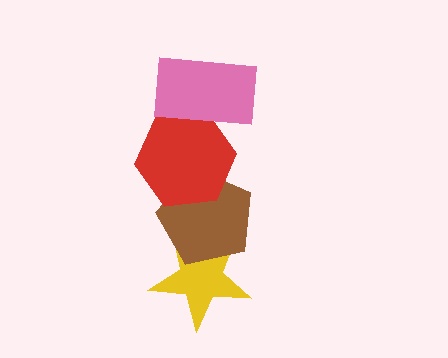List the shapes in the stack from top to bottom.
From top to bottom: the pink rectangle, the red hexagon, the brown pentagon, the yellow star.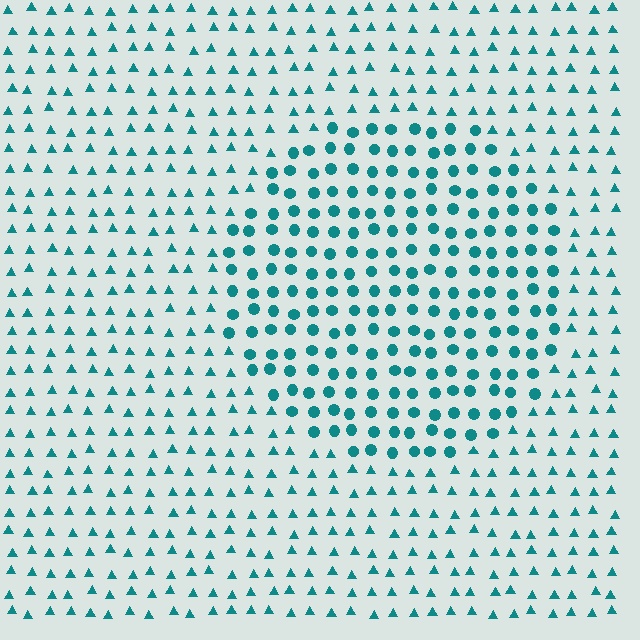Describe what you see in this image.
The image is filled with small teal elements arranged in a uniform grid. A circle-shaped region contains circles, while the surrounding area contains triangles. The boundary is defined purely by the change in element shape.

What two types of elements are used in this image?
The image uses circles inside the circle region and triangles outside it.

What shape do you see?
I see a circle.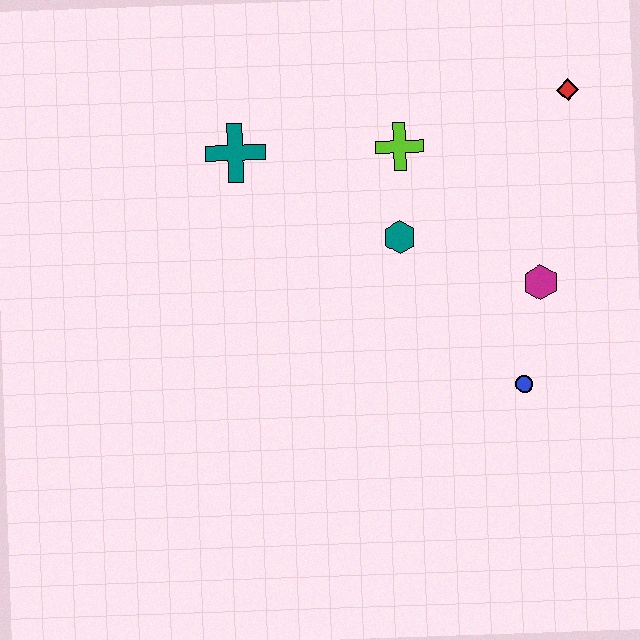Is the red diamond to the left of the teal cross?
No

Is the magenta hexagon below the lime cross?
Yes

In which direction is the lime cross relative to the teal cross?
The lime cross is to the right of the teal cross.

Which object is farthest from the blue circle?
The teal cross is farthest from the blue circle.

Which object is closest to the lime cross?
The teal hexagon is closest to the lime cross.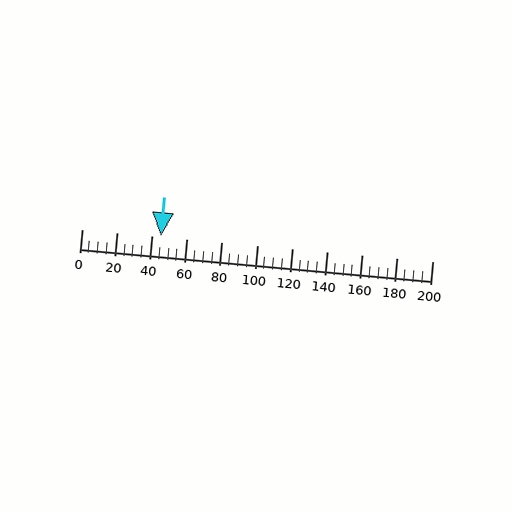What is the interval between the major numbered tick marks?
The major tick marks are spaced 20 units apart.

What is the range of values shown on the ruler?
The ruler shows values from 0 to 200.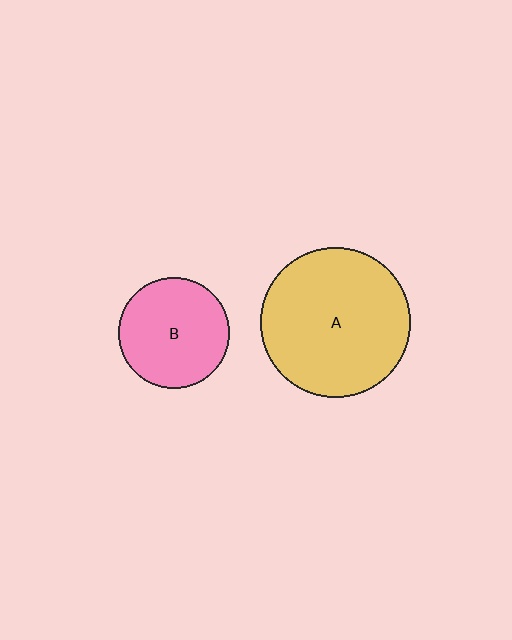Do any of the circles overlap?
No, none of the circles overlap.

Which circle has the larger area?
Circle A (yellow).